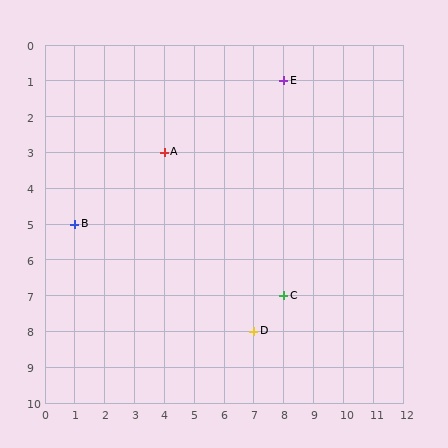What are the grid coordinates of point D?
Point D is at grid coordinates (7, 8).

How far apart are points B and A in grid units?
Points B and A are 3 columns and 2 rows apart (about 3.6 grid units diagonally).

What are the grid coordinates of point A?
Point A is at grid coordinates (4, 3).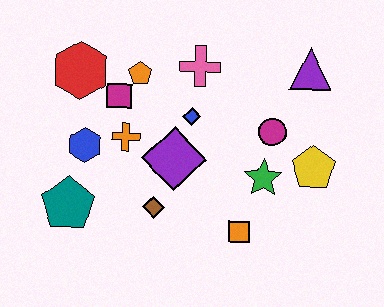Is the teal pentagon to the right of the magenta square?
No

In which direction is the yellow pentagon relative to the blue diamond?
The yellow pentagon is to the right of the blue diamond.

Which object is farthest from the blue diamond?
The teal pentagon is farthest from the blue diamond.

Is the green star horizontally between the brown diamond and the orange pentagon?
No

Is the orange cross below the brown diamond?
No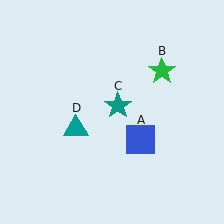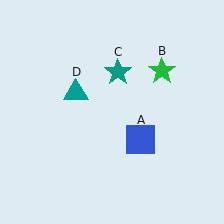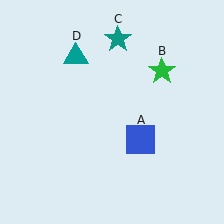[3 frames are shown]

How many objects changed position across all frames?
2 objects changed position: teal star (object C), teal triangle (object D).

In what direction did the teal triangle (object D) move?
The teal triangle (object D) moved up.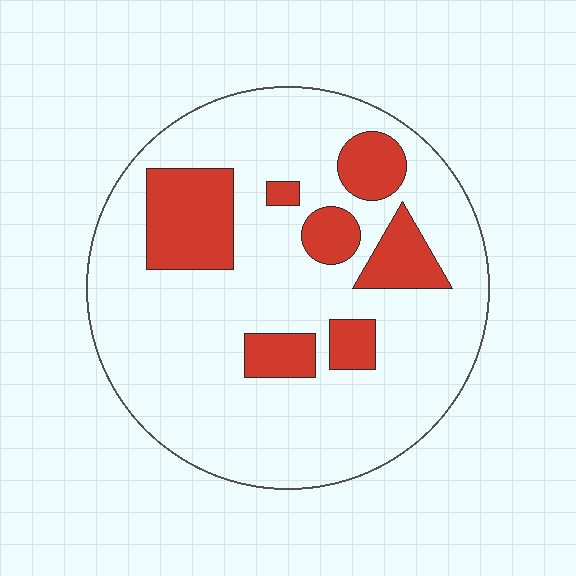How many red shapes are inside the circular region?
7.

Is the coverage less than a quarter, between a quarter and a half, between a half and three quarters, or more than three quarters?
Less than a quarter.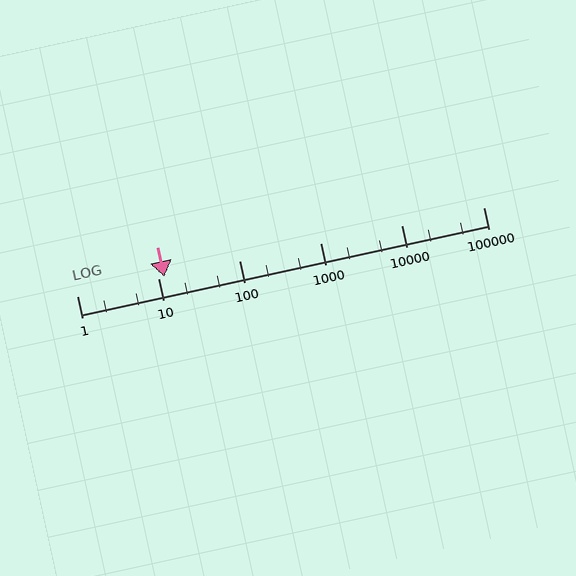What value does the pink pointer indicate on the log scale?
The pointer indicates approximately 12.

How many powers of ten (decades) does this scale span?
The scale spans 5 decades, from 1 to 100000.